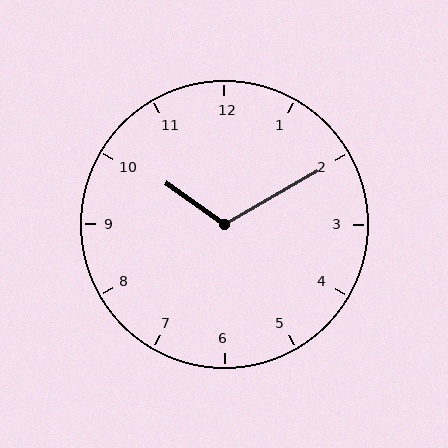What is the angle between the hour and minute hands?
Approximately 115 degrees.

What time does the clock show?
10:10.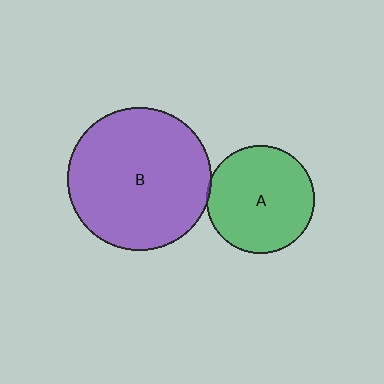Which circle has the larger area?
Circle B (purple).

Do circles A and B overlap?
Yes.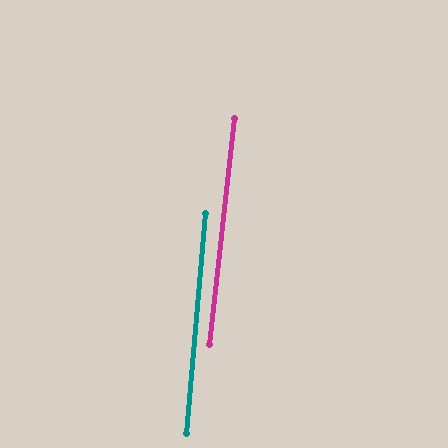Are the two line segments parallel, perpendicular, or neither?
Parallel — their directions differ by only 1.5°.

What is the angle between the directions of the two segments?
Approximately 2 degrees.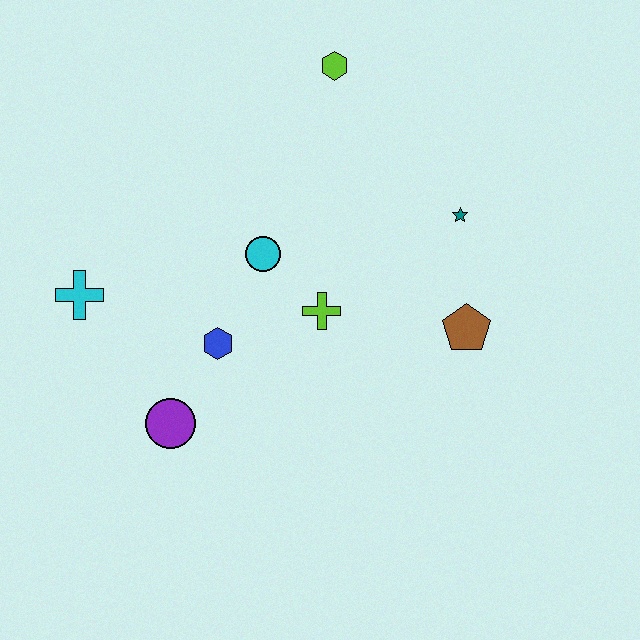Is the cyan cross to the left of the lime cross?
Yes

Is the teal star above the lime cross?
Yes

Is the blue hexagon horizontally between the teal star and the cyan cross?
Yes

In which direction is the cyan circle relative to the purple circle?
The cyan circle is above the purple circle.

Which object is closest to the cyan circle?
The lime cross is closest to the cyan circle.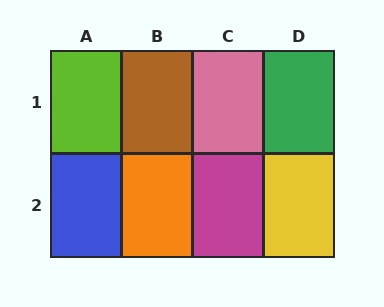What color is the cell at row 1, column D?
Green.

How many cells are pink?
1 cell is pink.